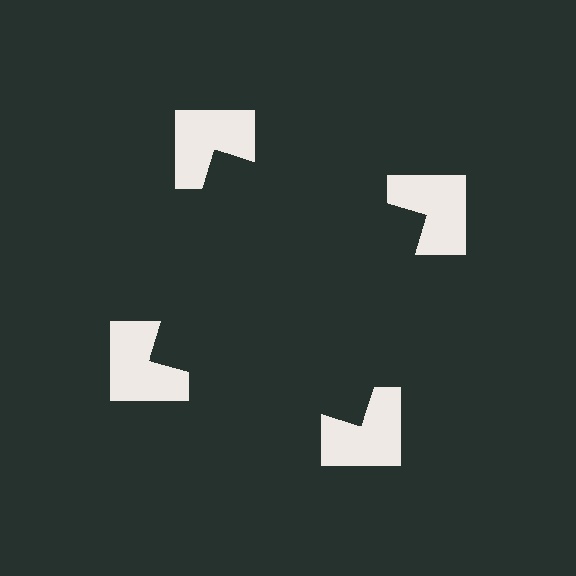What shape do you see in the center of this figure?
An illusory square — its edges are inferred from the aligned wedge cuts in the notched squares, not physically drawn.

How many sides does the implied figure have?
4 sides.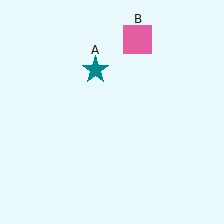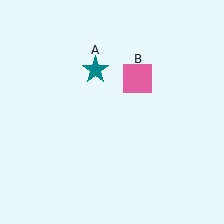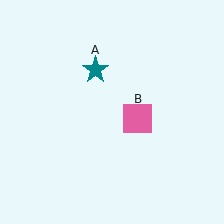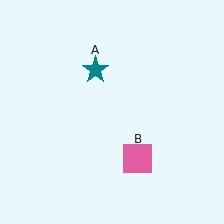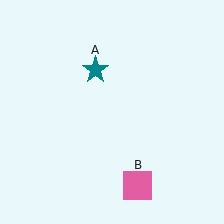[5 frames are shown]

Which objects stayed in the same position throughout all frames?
Teal star (object A) remained stationary.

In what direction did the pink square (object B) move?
The pink square (object B) moved down.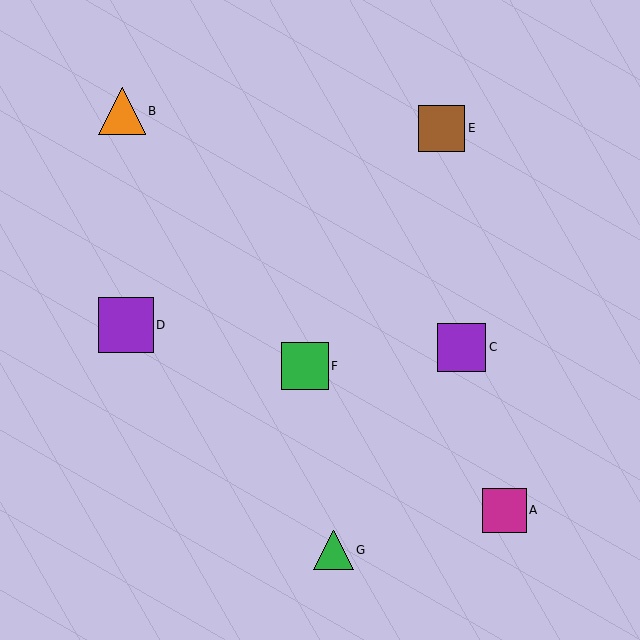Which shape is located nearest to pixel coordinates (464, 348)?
The purple square (labeled C) at (462, 347) is nearest to that location.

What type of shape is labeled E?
Shape E is a brown square.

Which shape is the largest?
The purple square (labeled D) is the largest.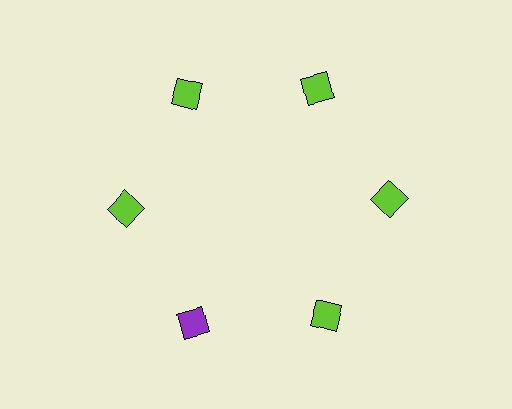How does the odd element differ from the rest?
It has a different color: purple instead of lime.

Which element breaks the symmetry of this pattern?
The purple diamond at roughly the 7 o'clock position breaks the symmetry. All other shapes are lime diamonds.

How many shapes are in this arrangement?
There are 6 shapes arranged in a ring pattern.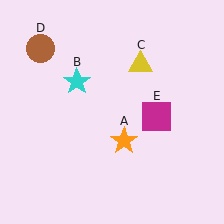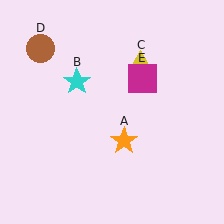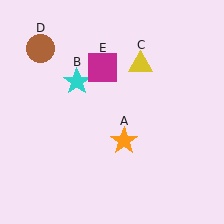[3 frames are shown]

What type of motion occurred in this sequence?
The magenta square (object E) rotated counterclockwise around the center of the scene.